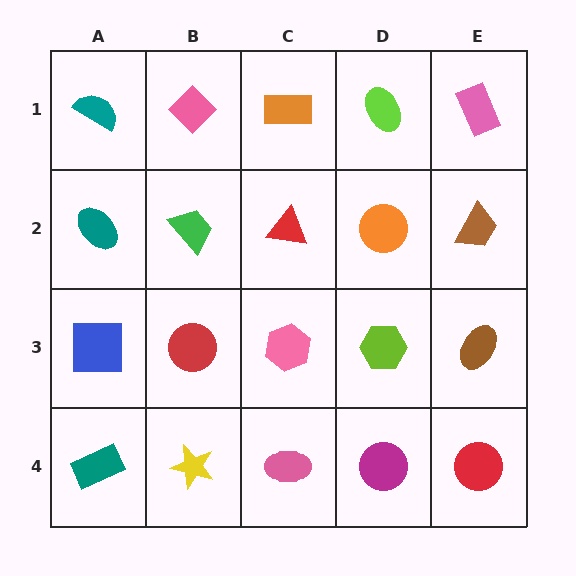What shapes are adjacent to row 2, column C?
An orange rectangle (row 1, column C), a pink hexagon (row 3, column C), a green trapezoid (row 2, column B), an orange circle (row 2, column D).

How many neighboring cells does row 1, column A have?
2.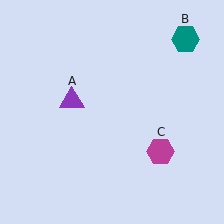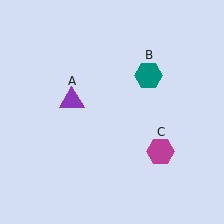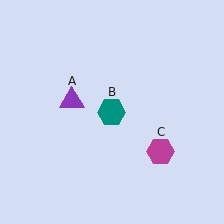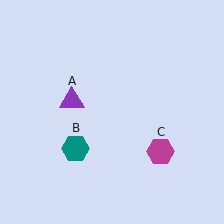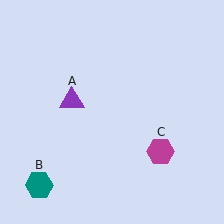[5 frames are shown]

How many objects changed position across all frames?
1 object changed position: teal hexagon (object B).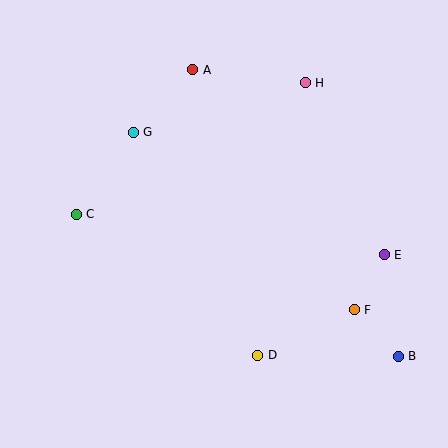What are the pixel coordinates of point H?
Point H is at (305, 83).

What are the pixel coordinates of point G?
Point G is at (133, 132).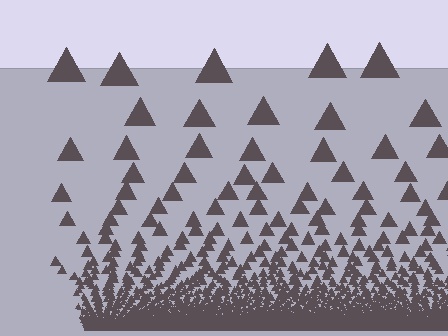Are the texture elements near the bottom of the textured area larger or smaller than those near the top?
Smaller. The gradient is inverted — elements near the bottom are smaller and denser.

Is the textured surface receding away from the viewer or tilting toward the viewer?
The surface appears to tilt toward the viewer. Texture elements get larger and sparser toward the top.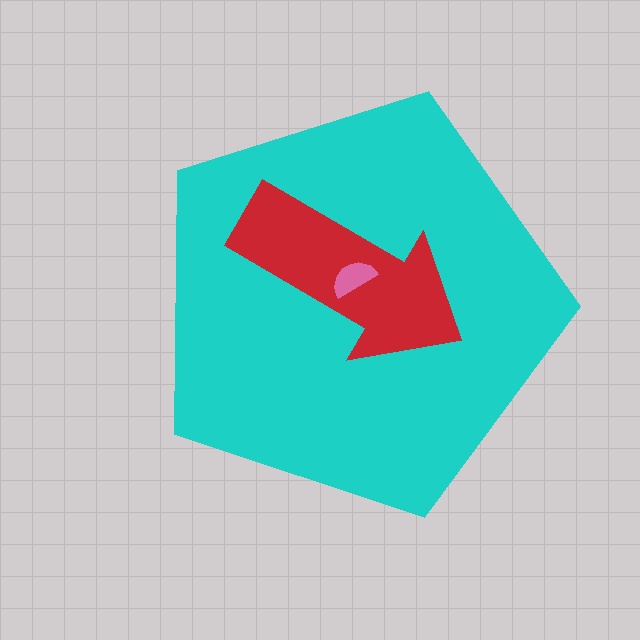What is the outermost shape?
The cyan pentagon.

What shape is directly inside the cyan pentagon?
The red arrow.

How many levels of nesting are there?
3.